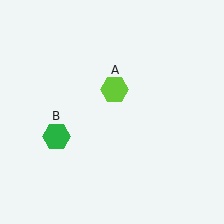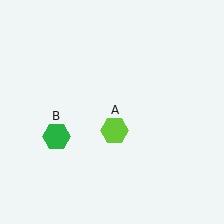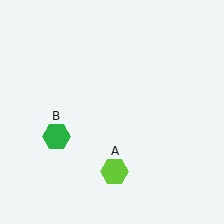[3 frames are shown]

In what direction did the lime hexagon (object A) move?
The lime hexagon (object A) moved down.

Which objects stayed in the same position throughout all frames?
Green hexagon (object B) remained stationary.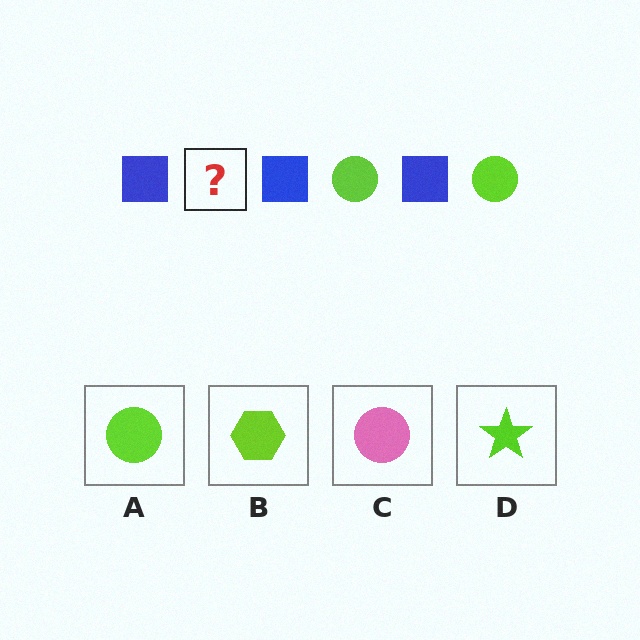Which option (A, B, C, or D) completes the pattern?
A.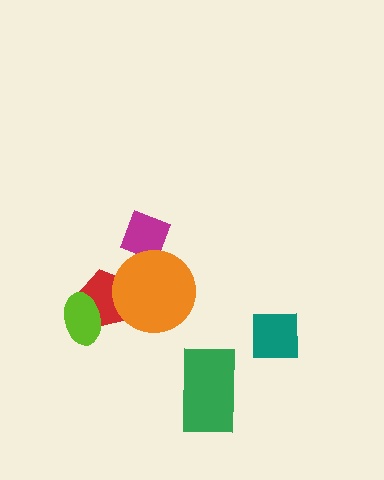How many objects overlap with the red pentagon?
2 objects overlap with the red pentagon.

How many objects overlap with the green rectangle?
0 objects overlap with the green rectangle.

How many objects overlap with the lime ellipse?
1 object overlaps with the lime ellipse.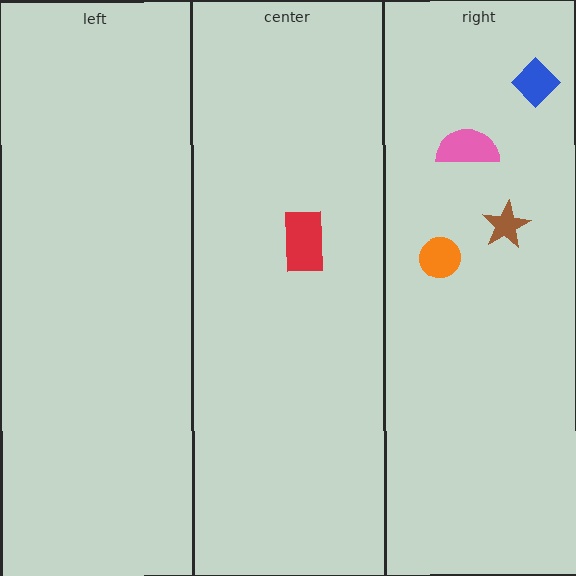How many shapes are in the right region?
4.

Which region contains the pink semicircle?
The right region.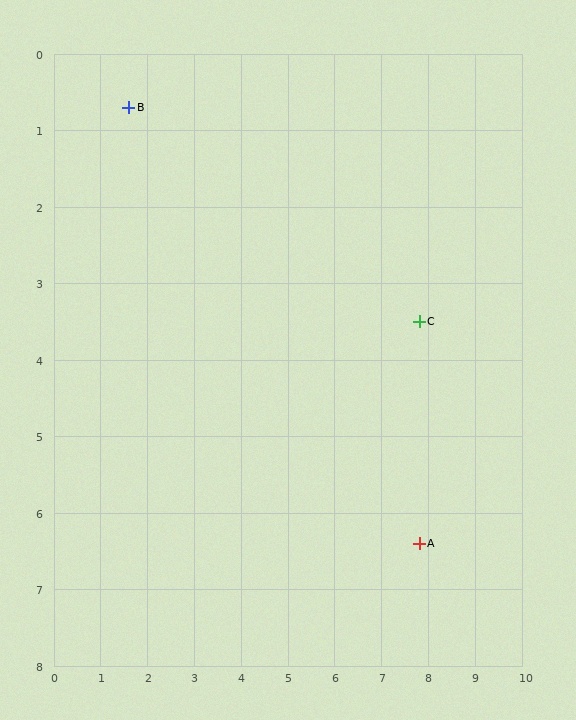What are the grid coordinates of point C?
Point C is at approximately (7.8, 3.5).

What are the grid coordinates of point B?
Point B is at approximately (1.6, 0.7).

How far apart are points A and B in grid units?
Points A and B are about 8.4 grid units apart.